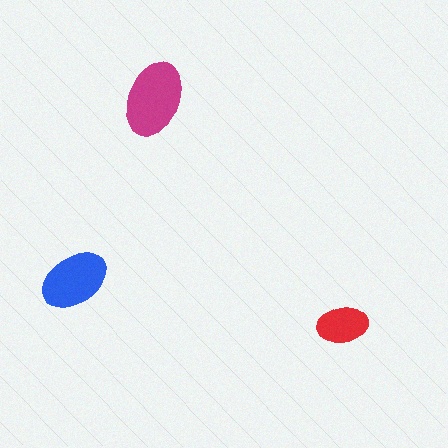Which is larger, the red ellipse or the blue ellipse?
The blue one.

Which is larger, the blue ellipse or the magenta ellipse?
The magenta one.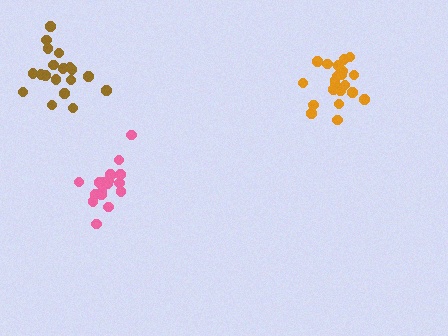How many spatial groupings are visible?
There are 3 spatial groupings.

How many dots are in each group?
Group 1: 18 dots, Group 2: 21 dots, Group 3: 20 dots (59 total).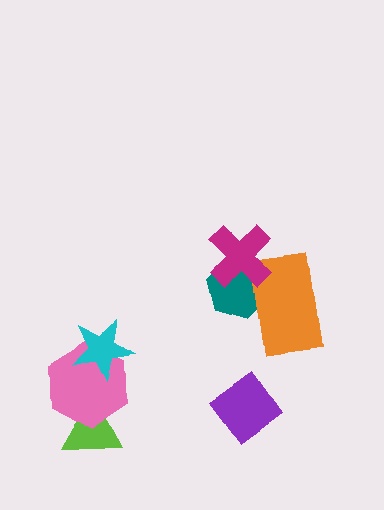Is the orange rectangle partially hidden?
Yes, it is partially covered by another shape.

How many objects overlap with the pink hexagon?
2 objects overlap with the pink hexagon.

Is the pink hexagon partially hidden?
Yes, it is partially covered by another shape.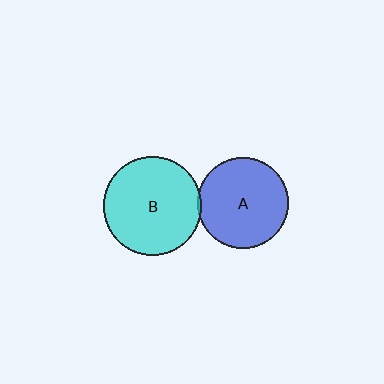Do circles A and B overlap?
Yes.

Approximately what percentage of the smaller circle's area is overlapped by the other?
Approximately 5%.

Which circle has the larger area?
Circle B (cyan).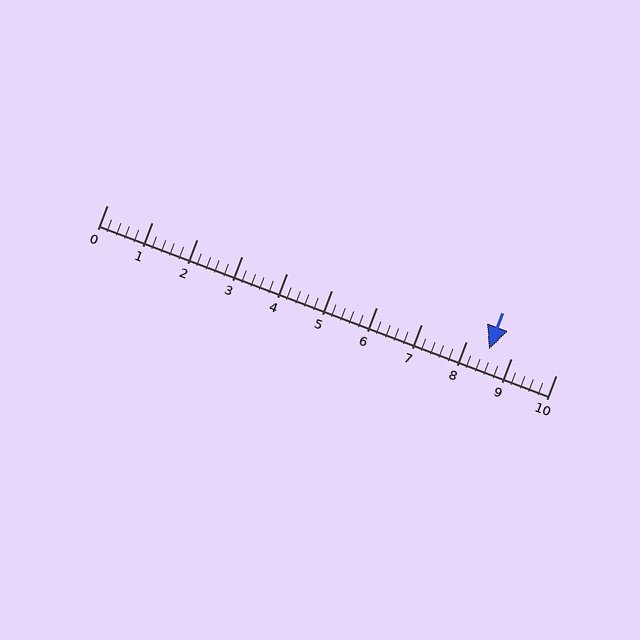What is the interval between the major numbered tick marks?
The major tick marks are spaced 1 units apart.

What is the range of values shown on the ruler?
The ruler shows values from 0 to 10.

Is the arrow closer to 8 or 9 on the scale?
The arrow is closer to 9.